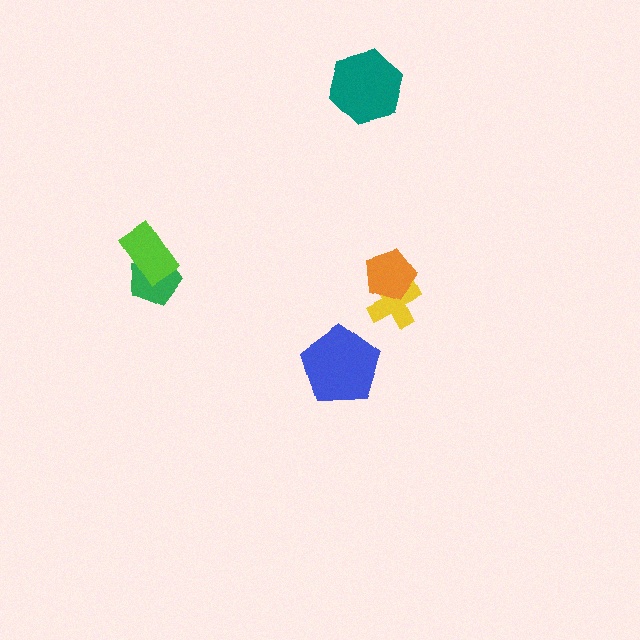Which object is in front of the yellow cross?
The orange pentagon is in front of the yellow cross.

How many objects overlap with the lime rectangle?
1 object overlaps with the lime rectangle.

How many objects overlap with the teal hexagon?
0 objects overlap with the teal hexagon.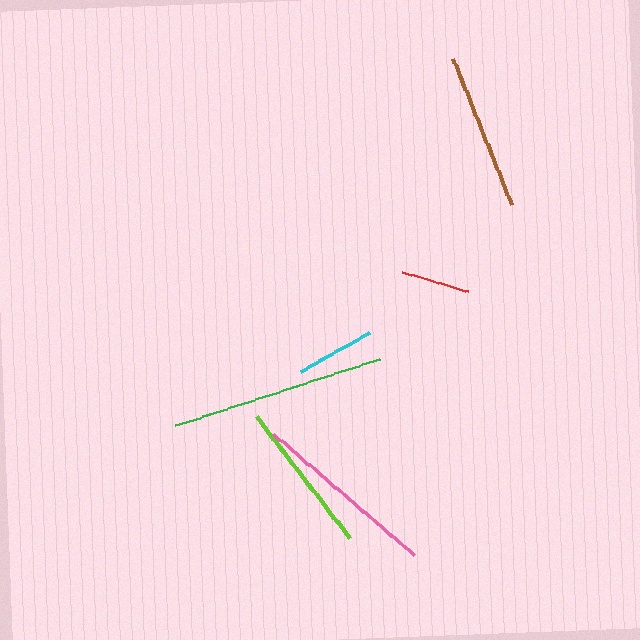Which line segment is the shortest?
The red line is the shortest at approximately 69 pixels.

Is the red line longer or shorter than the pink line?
The pink line is longer than the red line.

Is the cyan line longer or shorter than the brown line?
The brown line is longer than the cyan line.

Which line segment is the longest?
The green line is the longest at approximately 216 pixels.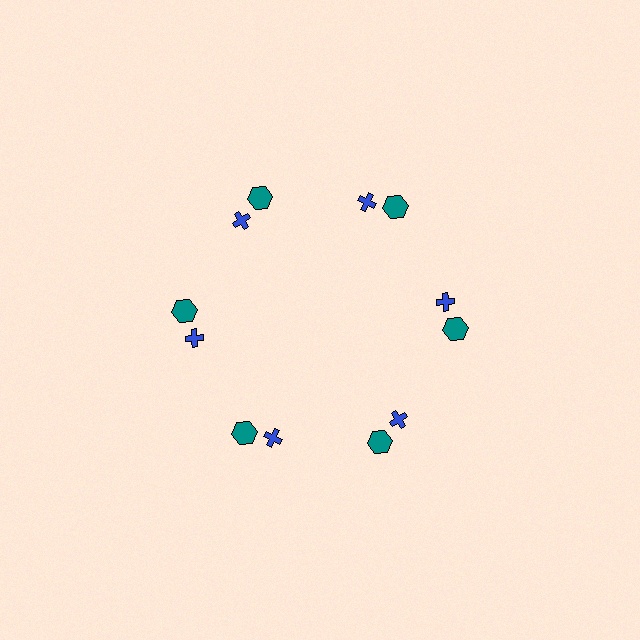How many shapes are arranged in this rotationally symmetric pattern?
There are 12 shapes, arranged in 6 groups of 2.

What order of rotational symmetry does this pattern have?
This pattern has 6-fold rotational symmetry.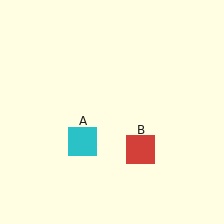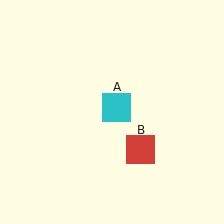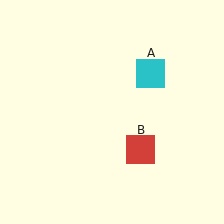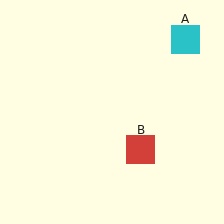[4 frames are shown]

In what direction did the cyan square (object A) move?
The cyan square (object A) moved up and to the right.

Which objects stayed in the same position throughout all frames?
Red square (object B) remained stationary.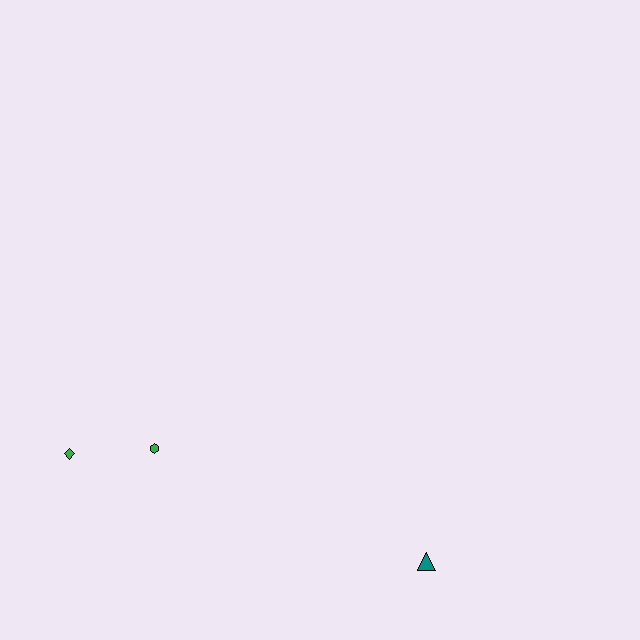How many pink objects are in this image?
There are no pink objects.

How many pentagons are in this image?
There are no pentagons.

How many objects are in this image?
There are 3 objects.